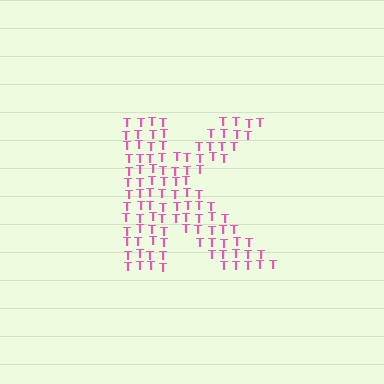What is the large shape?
The large shape is the letter K.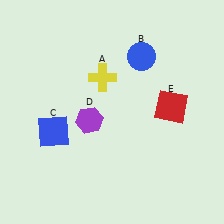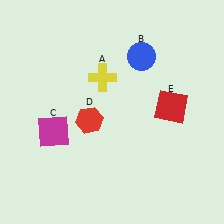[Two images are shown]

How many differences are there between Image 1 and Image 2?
There are 2 differences between the two images.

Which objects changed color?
C changed from blue to magenta. D changed from purple to red.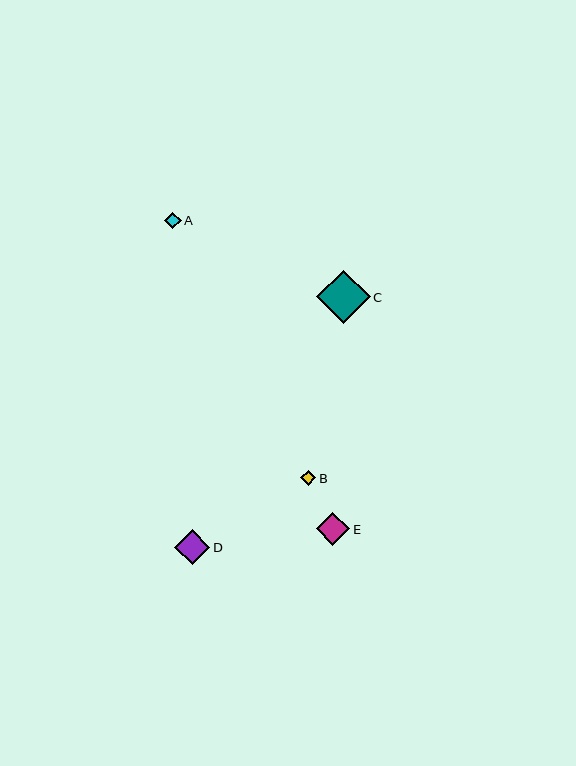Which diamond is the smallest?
Diamond B is the smallest with a size of approximately 15 pixels.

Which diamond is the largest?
Diamond C is the largest with a size of approximately 53 pixels.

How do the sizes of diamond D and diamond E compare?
Diamond D and diamond E are approximately the same size.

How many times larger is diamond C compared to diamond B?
Diamond C is approximately 3.5 times the size of diamond B.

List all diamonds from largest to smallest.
From largest to smallest: C, D, E, A, B.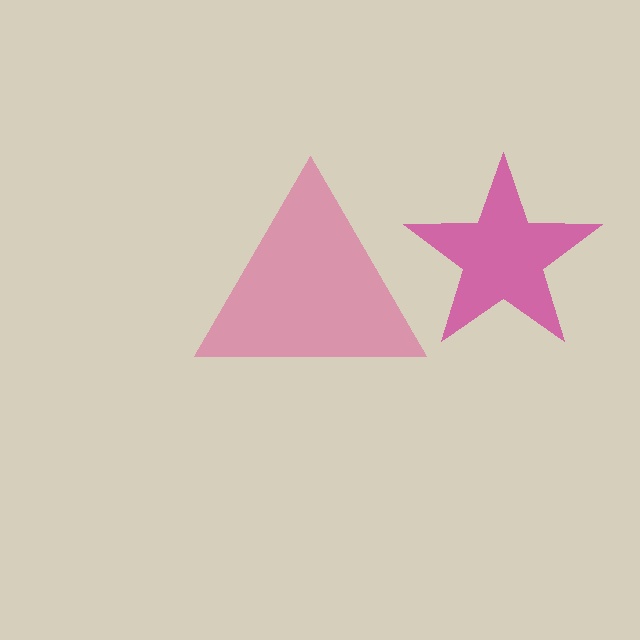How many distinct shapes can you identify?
There are 2 distinct shapes: a pink triangle, a magenta star.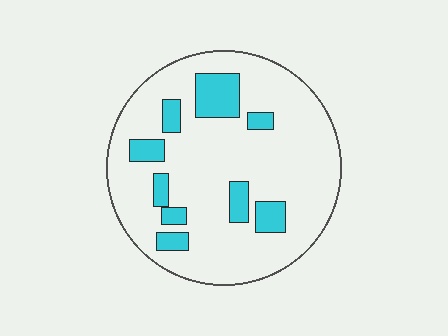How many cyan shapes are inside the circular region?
9.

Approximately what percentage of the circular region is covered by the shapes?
Approximately 15%.